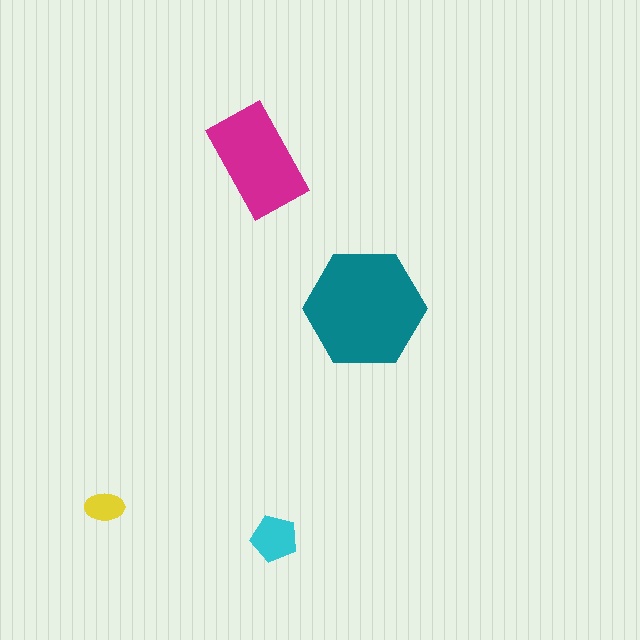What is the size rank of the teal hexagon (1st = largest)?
1st.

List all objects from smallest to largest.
The yellow ellipse, the cyan pentagon, the magenta rectangle, the teal hexagon.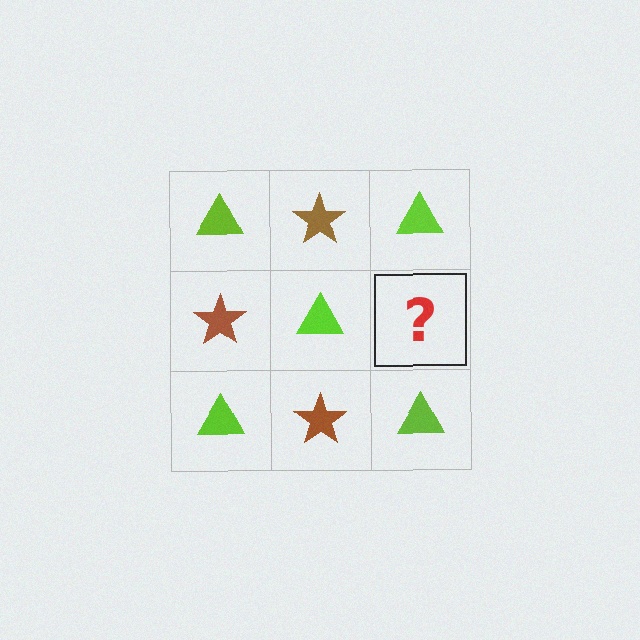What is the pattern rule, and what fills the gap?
The rule is that it alternates lime triangle and brown star in a checkerboard pattern. The gap should be filled with a brown star.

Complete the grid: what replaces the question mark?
The question mark should be replaced with a brown star.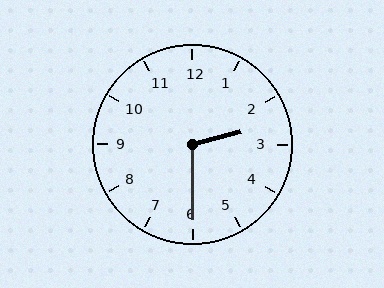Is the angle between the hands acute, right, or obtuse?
It is obtuse.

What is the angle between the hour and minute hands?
Approximately 105 degrees.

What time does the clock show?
2:30.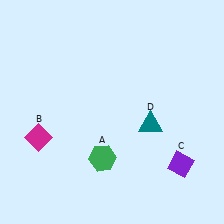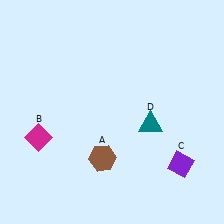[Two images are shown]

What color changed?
The hexagon (A) changed from green in Image 1 to brown in Image 2.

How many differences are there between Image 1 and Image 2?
There is 1 difference between the two images.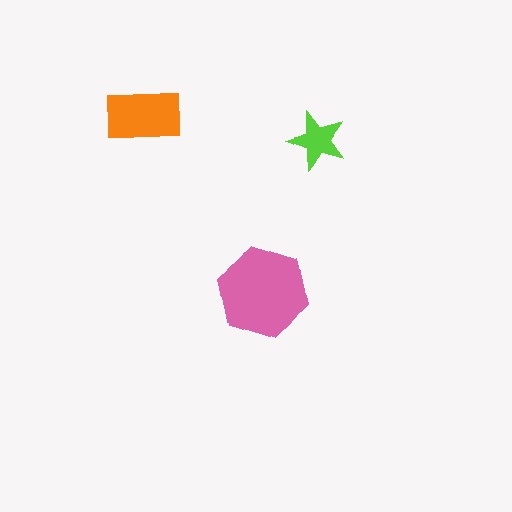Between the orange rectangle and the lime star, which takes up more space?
The orange rectangle.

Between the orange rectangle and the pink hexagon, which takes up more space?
The pink hexagon.